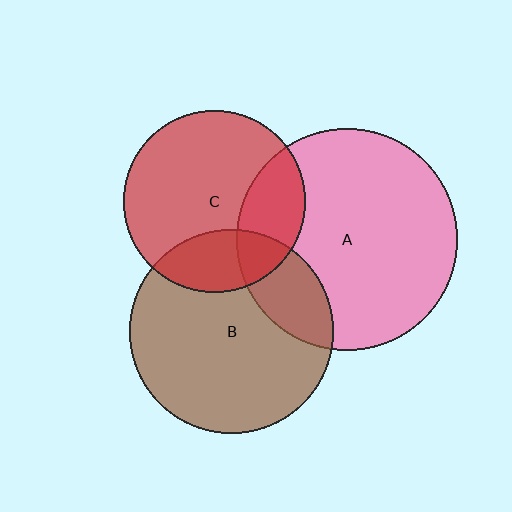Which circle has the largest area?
Circle A (pink).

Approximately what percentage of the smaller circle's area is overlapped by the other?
Approximately 25%.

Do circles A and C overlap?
Yes.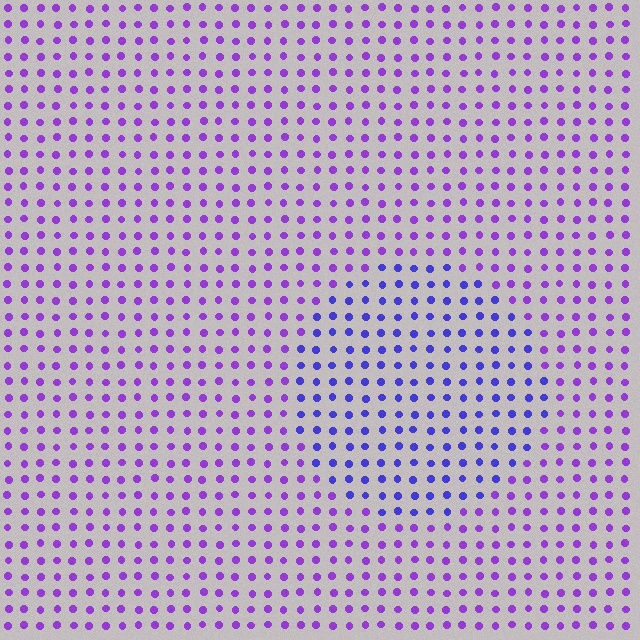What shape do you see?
I see a circle.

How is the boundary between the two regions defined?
The boundary is defined purely by a slight shift in hue (about 32 degrees). Spacing, size, and orientation are identical on both sides.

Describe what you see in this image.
The image is filled with small purple elements in a uniform arrangement. A circle-shaped region is visible where the elements are tinted to a slightly different hue, forming a subtle color boundary.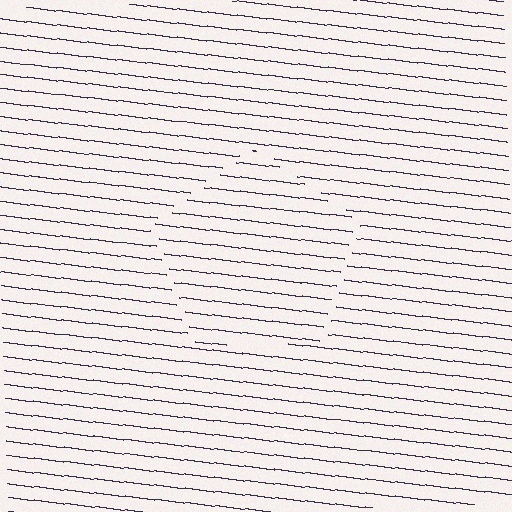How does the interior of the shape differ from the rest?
The interior of the shape contains the same grating, shifted by half a period — the contour is defined by the phase discontinuity where line-ends from the inner and outer gratings abut.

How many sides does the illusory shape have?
5 sides — the line-ends trace a pentagon.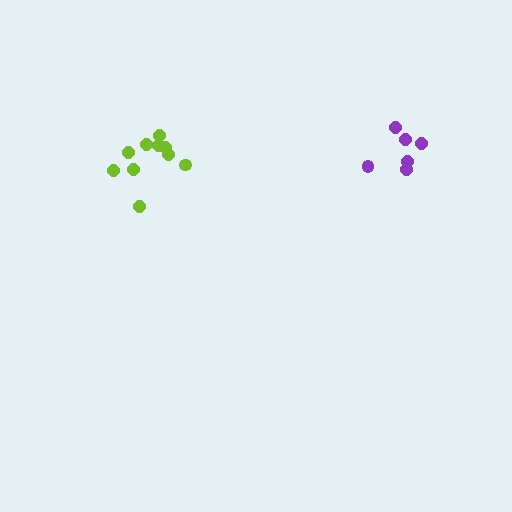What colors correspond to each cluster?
The clusters are colored: lime, purple.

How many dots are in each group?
Group 1: 10 dots, Group 2: 6 dots (16 total).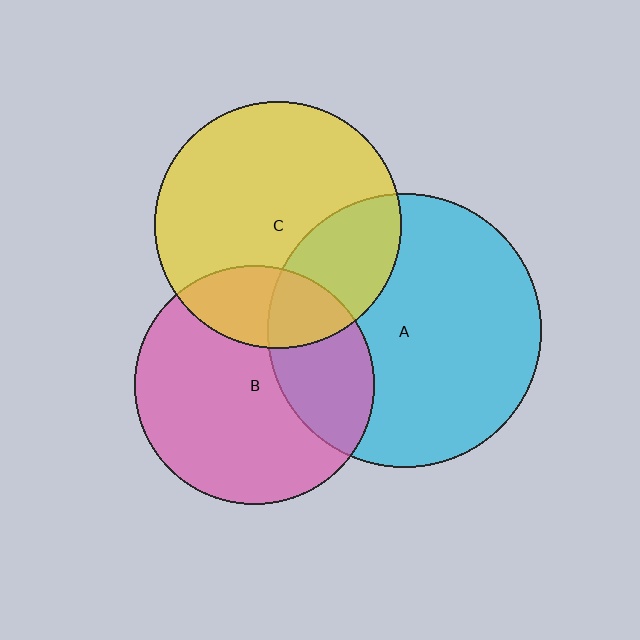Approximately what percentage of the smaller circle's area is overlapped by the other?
Approximately 30%.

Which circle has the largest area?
Circle A (cyan).